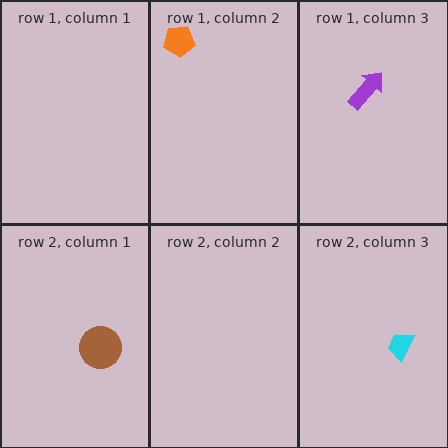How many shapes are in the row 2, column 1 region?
1.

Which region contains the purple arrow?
The row 1, column 3 region.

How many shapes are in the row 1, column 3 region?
1.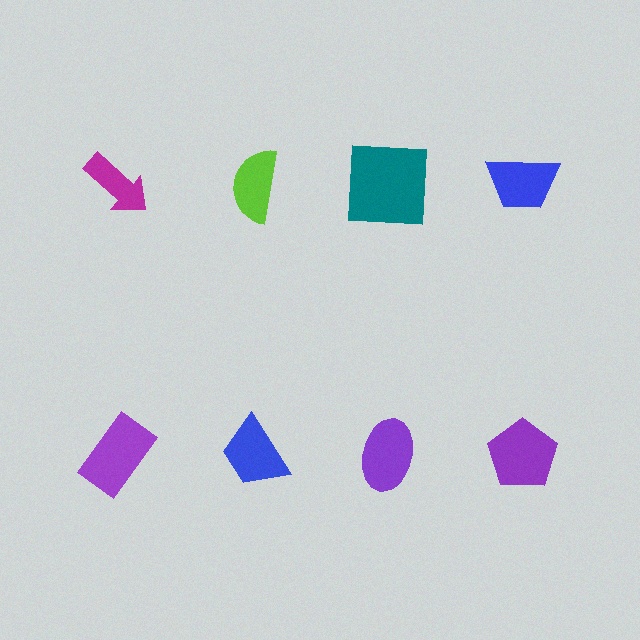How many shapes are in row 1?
4 shapes.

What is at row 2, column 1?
A purple rectangle.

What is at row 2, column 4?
A purple pentagon.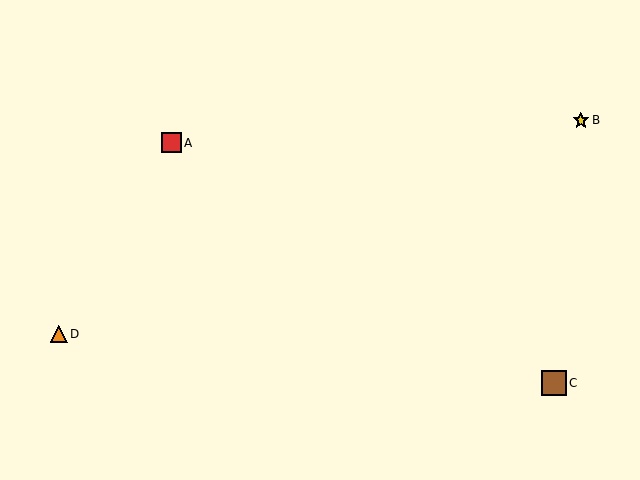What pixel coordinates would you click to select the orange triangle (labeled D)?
Click at (59, 334) to select the orange triangle D.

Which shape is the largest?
The brown square (labeled C) is the largest.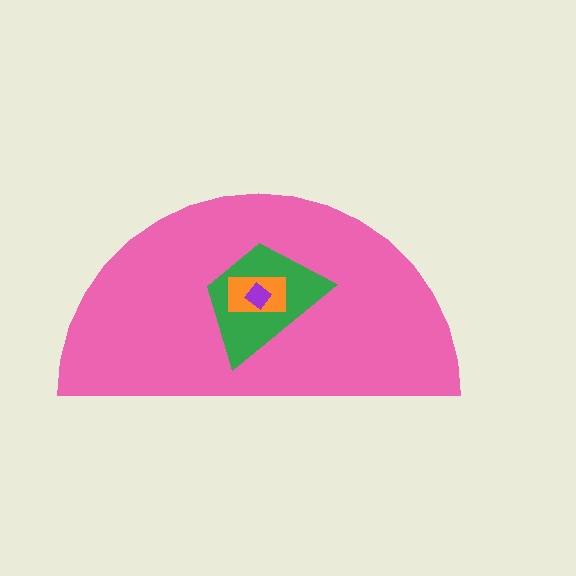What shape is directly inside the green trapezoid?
The orange rectangle.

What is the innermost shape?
The purple diamond.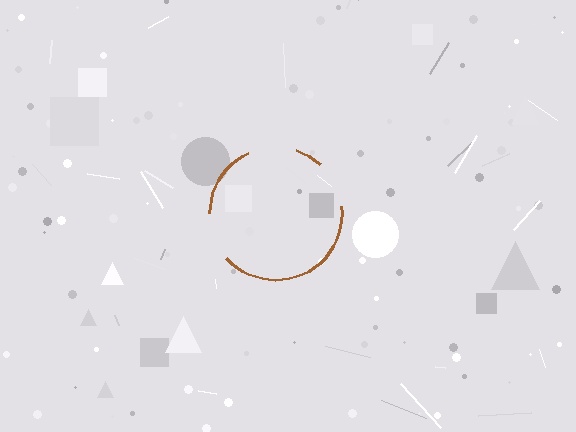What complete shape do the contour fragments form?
The contour fragments form a circle.